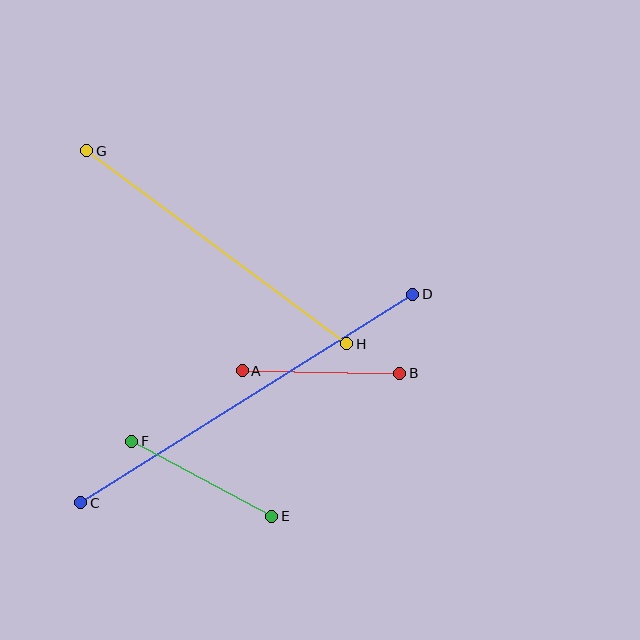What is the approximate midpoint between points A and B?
The midpoint is at approximately (321, 372) pixels.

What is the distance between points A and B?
The distance is approximately 157 pixels.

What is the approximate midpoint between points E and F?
The midpoint is at approximately (202, 479) pixels.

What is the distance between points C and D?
The distance is approximately 392 pixels.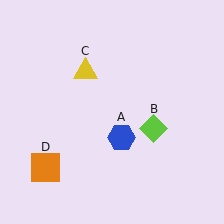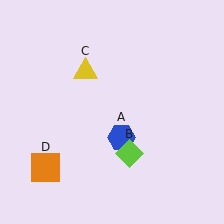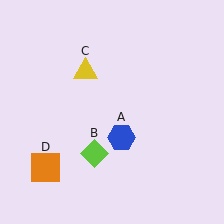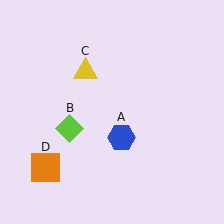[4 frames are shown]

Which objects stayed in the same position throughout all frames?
Blue hexagon (object A) and yellow triangle (object C) and orange square (object D) remained stationary.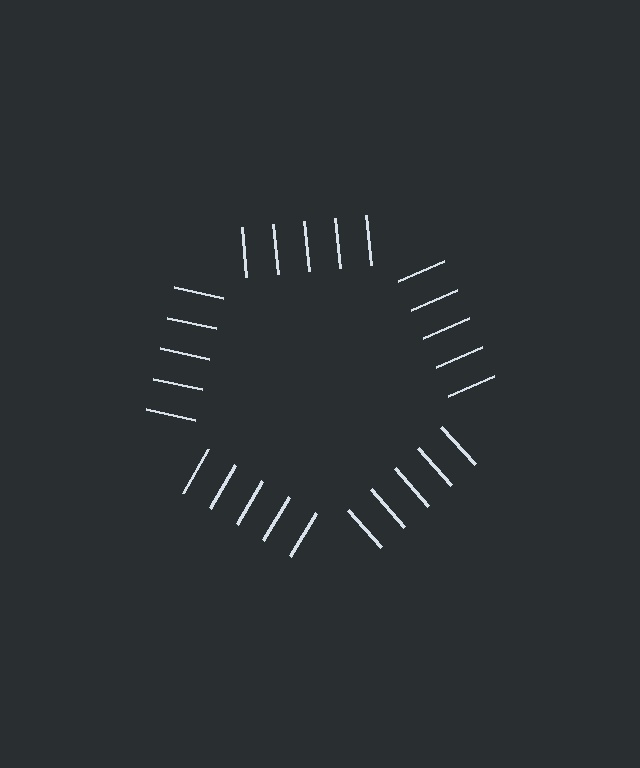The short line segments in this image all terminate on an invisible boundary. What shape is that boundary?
An illusory pentagon — the line segments terminate on its edges but no continuous stroke is drawn.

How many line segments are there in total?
25 — 5 along each of the 5 edges.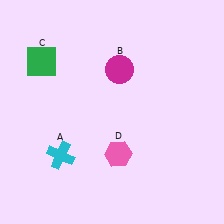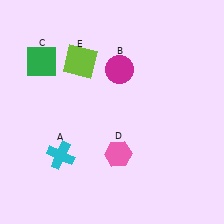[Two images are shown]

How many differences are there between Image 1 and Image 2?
There is 1 difference between the two images.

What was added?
A lime square (E) was added in Image 2.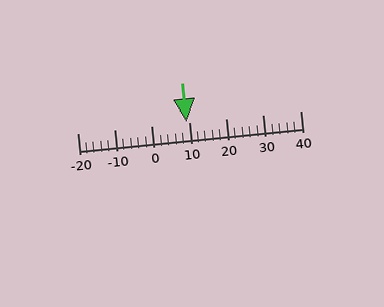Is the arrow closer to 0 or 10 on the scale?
The arrow is closer to 10.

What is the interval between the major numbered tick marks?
The major tick marks are spaced 10 units apart.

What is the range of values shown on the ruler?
The ruler shows values from -20 to 40.